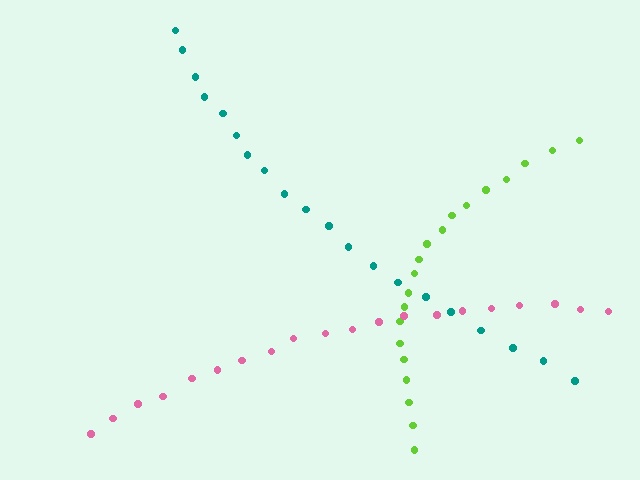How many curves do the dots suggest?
There are 3 distinct paths.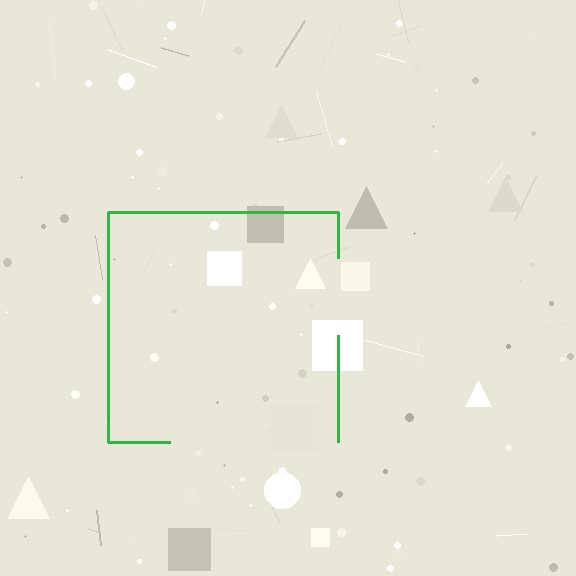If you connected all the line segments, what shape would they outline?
They would outline a square.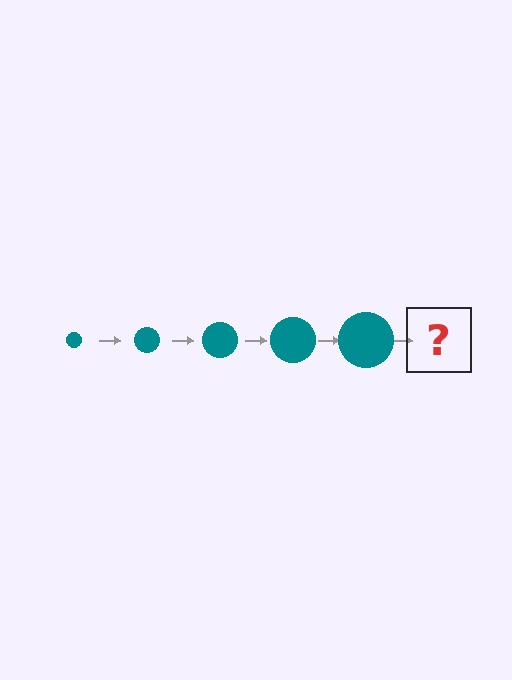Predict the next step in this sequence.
The next step is a teal circle, larger than the previous one.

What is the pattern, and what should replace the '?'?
The pattern is that the circle gets progressively larger each step. The '?' should be a teal circle, larger than the previous one.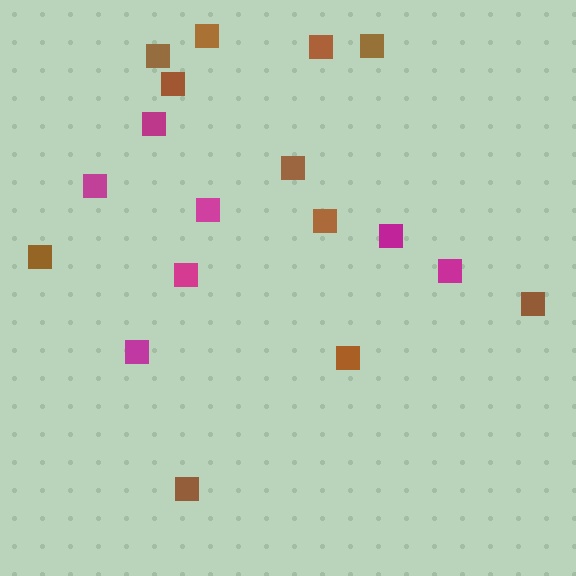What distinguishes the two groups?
There are 2 groups: one group of magenta squares (7) and one group of brown squares (11).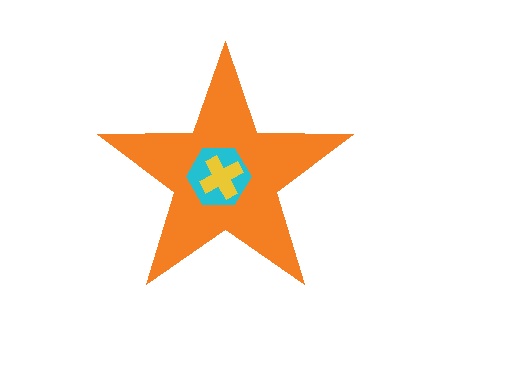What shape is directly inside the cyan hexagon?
The yellow cross.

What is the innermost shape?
The yellow cross.